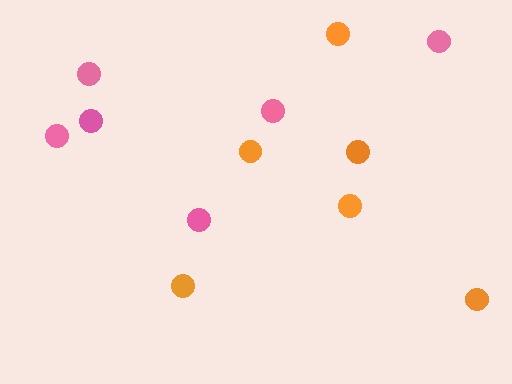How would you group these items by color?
There are 2 groups: one group of orange circles (6) and one group of pink circles (6).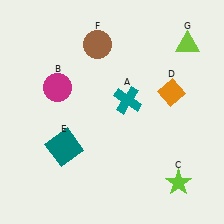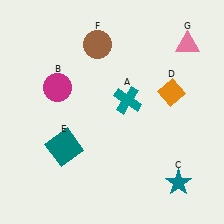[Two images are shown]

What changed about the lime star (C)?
In Image 1, C is lime. In Image 2, it changed to teal.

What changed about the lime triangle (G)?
In Image 1, G is lime. In Image 2, it changed to pink.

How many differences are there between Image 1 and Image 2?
There are 2 differences between the two images.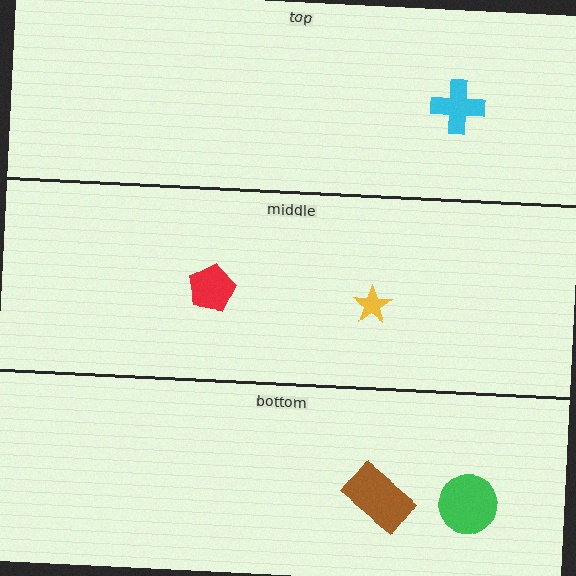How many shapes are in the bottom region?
2.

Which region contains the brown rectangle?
The bottom region.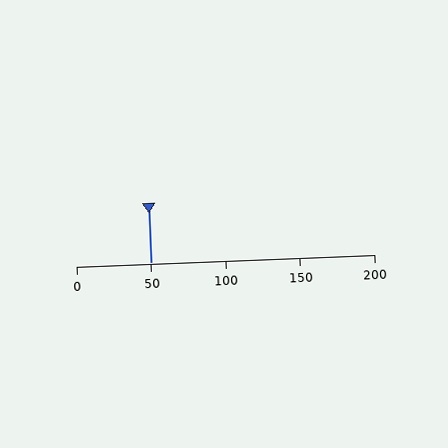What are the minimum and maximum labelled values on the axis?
The axis runs from 0 to 200.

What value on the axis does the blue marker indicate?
The marker indicates approximately 50.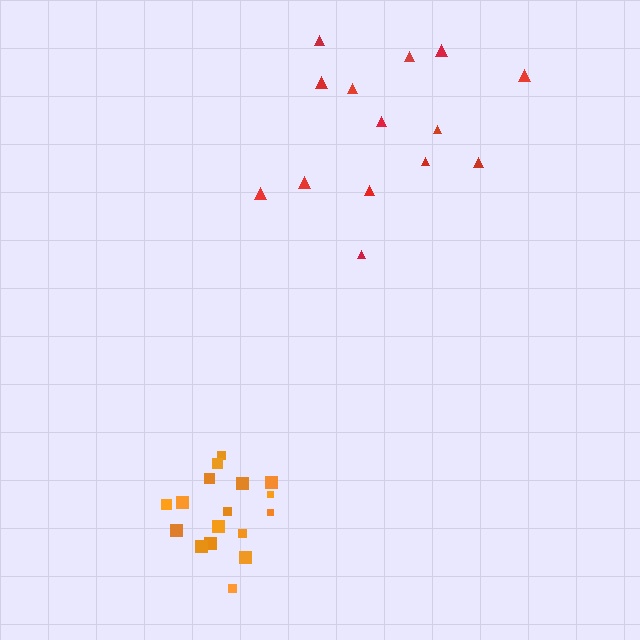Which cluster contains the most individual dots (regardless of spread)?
Orange (17).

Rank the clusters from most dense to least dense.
orange, red.